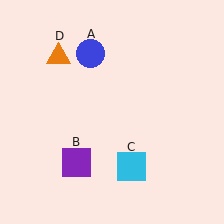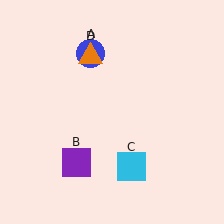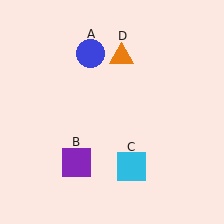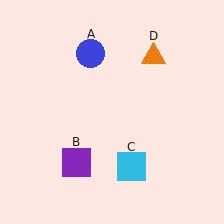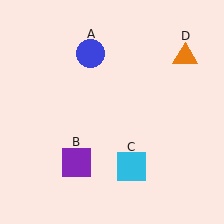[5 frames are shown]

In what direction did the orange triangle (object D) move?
The orange triangle (object D) moved right.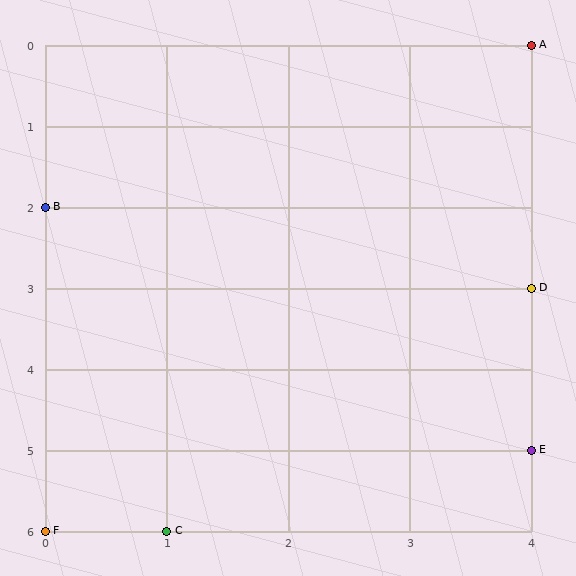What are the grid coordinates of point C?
Point C is at grid coordinates (1, 6).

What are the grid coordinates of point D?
Point D is at grid coordinates (4, 3).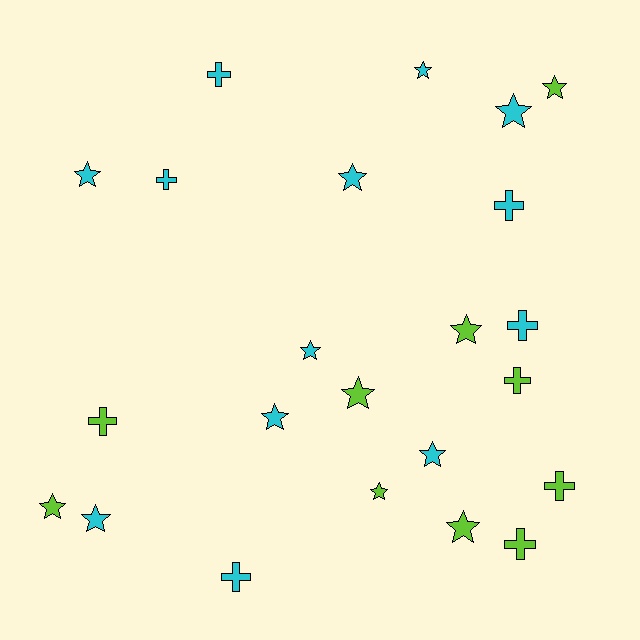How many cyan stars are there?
There are 8 cyan stars.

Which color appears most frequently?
Cyan, with 13 objects.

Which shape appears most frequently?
Star, with 14 objects.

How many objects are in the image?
There are 23 objects.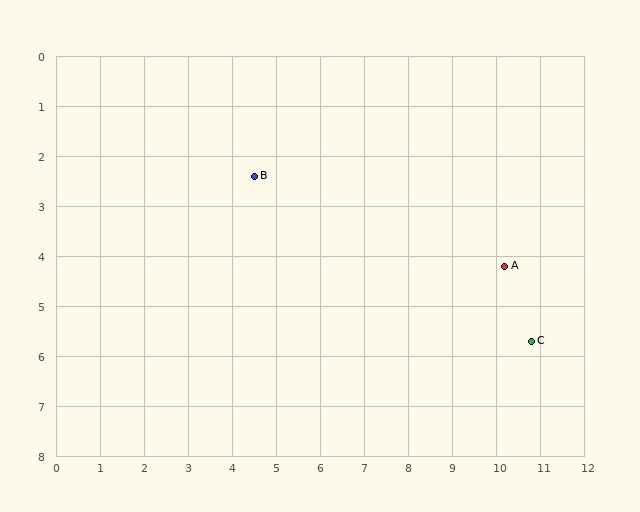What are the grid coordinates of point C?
Point C is at approximately (10.8, 5.7).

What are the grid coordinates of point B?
Point B is at approximately (4.5, 2.4).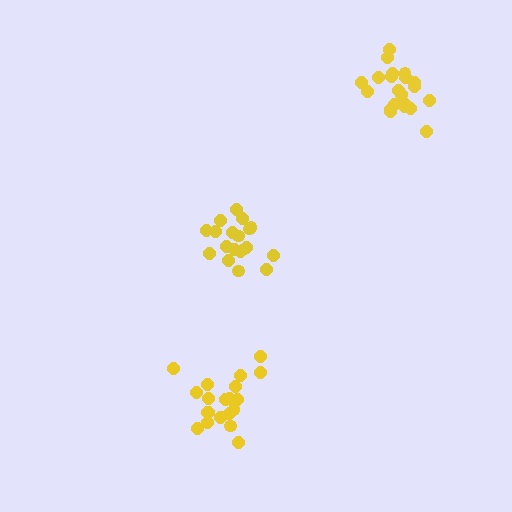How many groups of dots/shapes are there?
There are 3 groups.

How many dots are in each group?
Group 1: 19 dots, Group 2: 21 dots, Group 3: 20 dots (60 total).